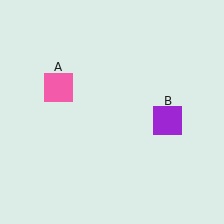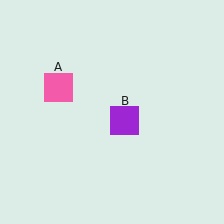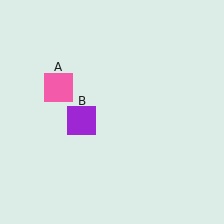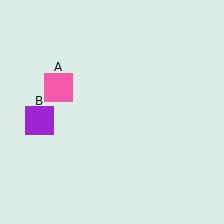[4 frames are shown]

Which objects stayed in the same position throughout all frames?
Pink square (object A) remained stationary.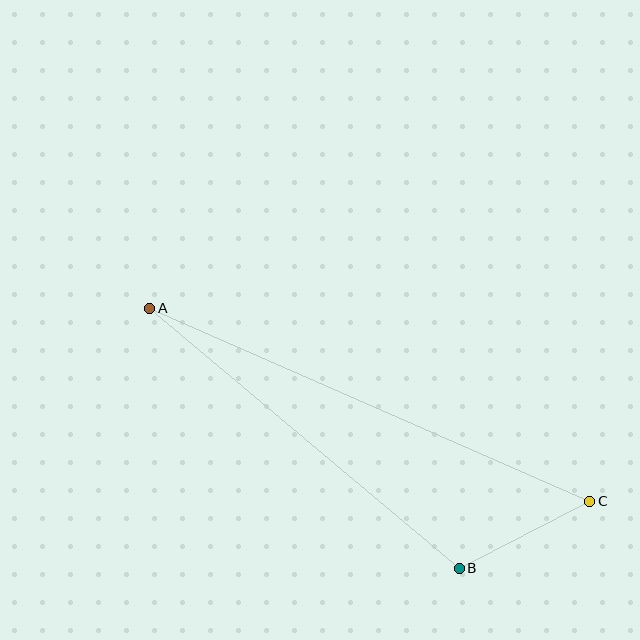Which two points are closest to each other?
Points B and C are closest to each other.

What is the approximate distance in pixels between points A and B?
The distance between A and B is approximately 404 pixels.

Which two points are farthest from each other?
Points A and C are farthest from each other.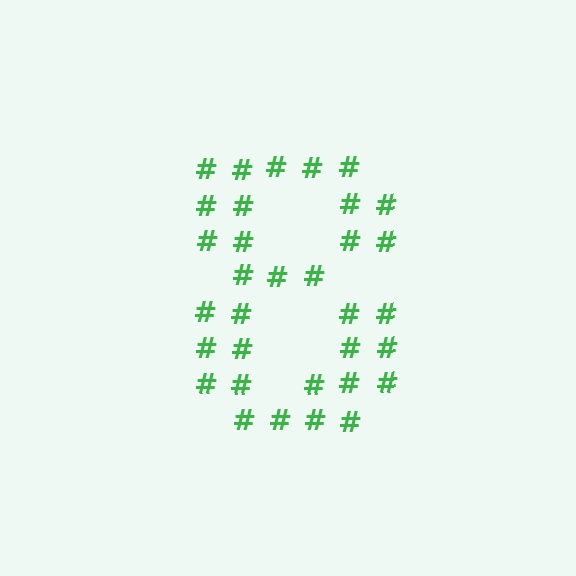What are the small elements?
The small elements are hash symbols.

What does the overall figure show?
The overall figure shows the digit 8.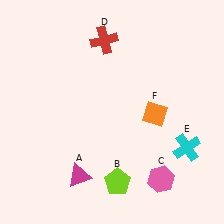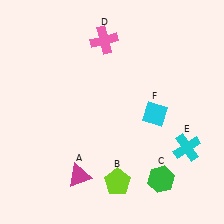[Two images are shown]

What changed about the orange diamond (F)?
In Image 1, F is orange. In Image 2, it changed to cyan.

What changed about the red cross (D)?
In Image 1, D is red. In Image 2, it changed to pink.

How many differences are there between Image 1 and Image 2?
There are 3 differences between the two images.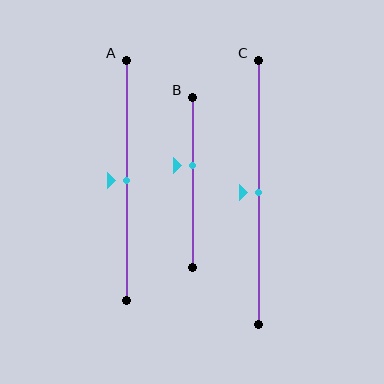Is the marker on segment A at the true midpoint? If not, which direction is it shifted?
Yes, the marker on segment A is at the true midpoint.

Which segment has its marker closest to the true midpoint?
Segment A has its marker closest to the true midpoint.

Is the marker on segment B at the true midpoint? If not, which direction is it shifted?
No, the marker on segment B is shifted upward by about 10% of the segment length.